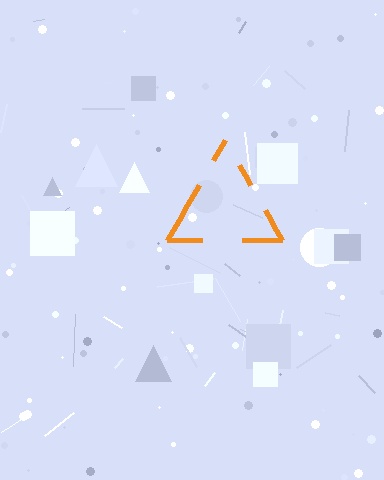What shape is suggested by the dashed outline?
The dashed outline suggests a triangle.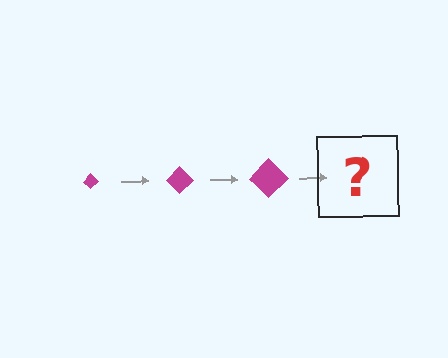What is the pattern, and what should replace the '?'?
The pattern is that the diamond gets progressively larger each step. The '?' should be a magenta diamond, larger than the previous one.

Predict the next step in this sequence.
The next step is a magenta diamond, larger than the previous one.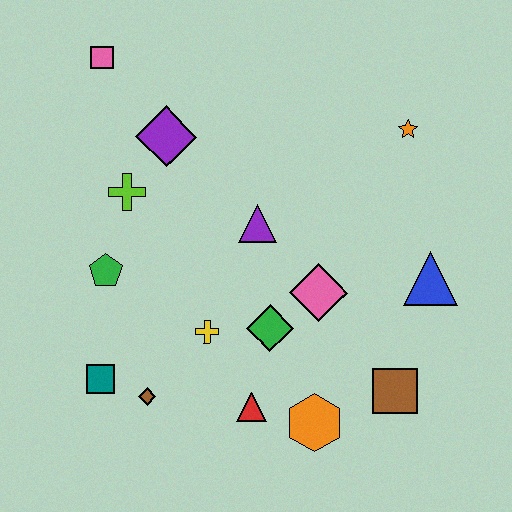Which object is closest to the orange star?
The blue triangle is closest to the orange star.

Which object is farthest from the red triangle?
The pink square is farthest from the red triangle.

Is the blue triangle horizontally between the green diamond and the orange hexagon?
No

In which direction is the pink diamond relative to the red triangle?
The pink diamond is above the red triangle.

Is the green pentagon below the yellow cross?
No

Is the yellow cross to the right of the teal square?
Yes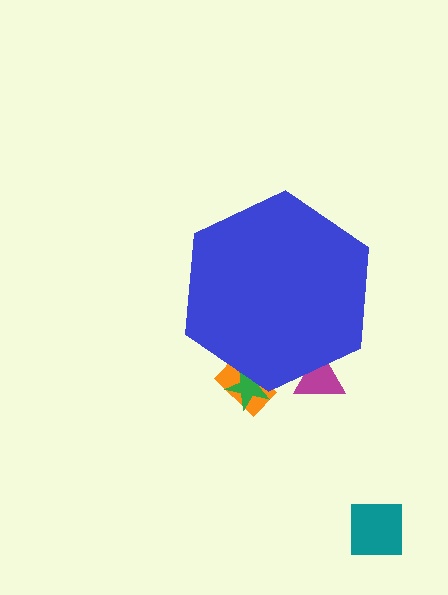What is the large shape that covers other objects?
A blue hexagon.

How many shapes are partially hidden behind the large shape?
3 shapes are partially hidden.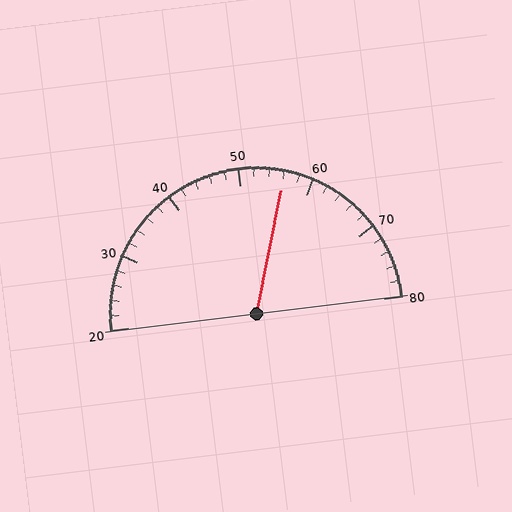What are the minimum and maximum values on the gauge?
The gauge ranges from 20 to 80.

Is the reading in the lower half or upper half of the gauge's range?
The reading is in the upper half of the range (20 to 80).